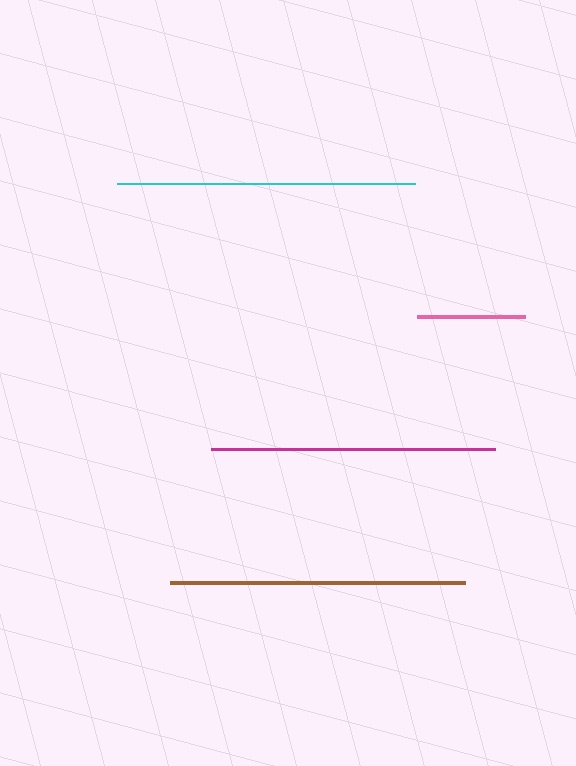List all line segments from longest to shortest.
From longest to shortest: cyan, brown, magenta, pink.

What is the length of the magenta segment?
The magenta segment is approximately 284 pixels long.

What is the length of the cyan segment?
The cyan segment is approximately 298 pixels long.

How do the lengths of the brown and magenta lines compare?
The brown and magenta lines are approximately the same length.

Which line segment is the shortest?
The pink line is the shortest at approximately 108 pixels.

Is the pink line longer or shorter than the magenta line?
The magenta line is longer than the pink line.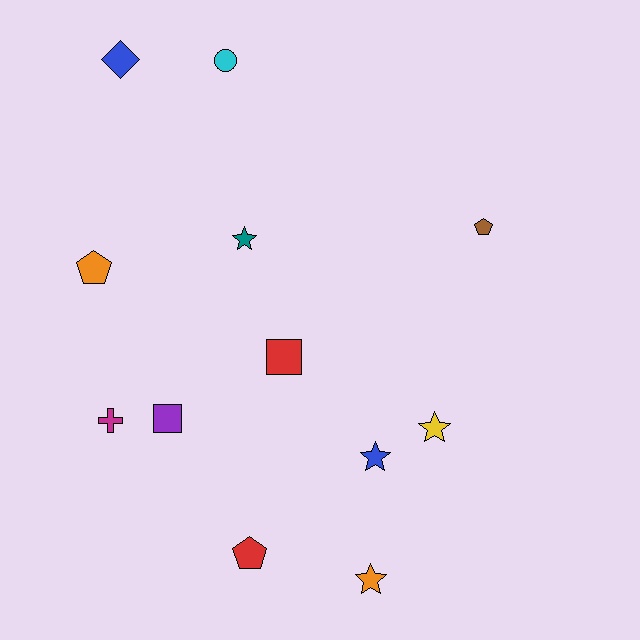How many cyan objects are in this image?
There is 1 cyan object.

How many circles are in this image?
There is 1 circle.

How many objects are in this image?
There are 12 objects.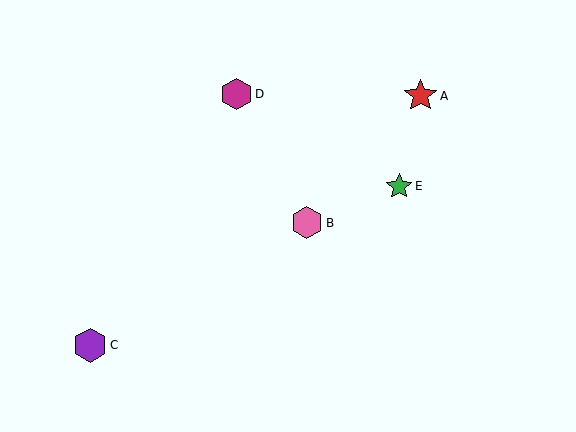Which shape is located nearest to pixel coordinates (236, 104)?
The magenta hexagon (labeled D) at (236, 94) is nearest to that location.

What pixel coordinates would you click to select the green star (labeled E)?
Click at (399, 186) to select the green star E.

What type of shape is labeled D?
Shape D is a magenta hexagon.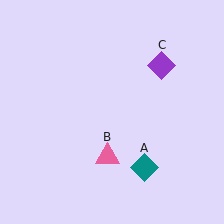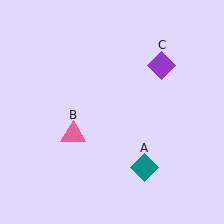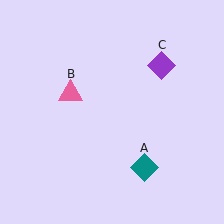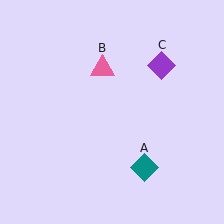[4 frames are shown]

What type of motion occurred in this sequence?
The pink triangle (object B) rotated clockwise around the center of the scene.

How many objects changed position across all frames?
1 object changed position: pink triangle (object B).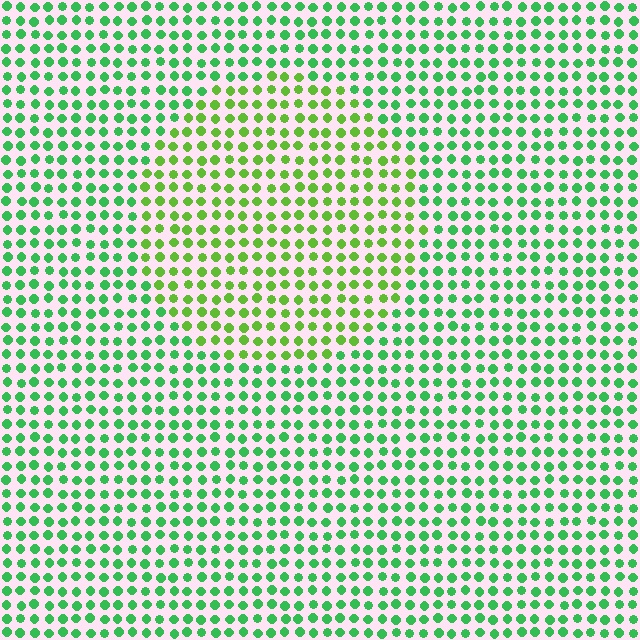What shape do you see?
I see a circle.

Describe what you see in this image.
The image is filled with small green elements in a uniform arrangement. A circle-shaped region is visible where the elements are tinted to a slightly different hue, forming a subtle color boundary.